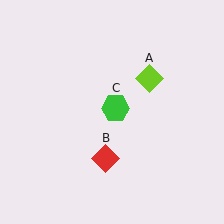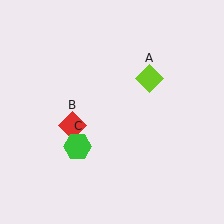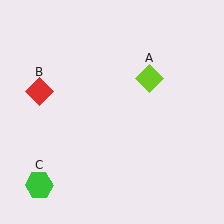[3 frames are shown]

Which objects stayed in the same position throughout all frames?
Lime diamond (object A) remained stationary.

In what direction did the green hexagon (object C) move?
The green hexagon (object C) moved down and to the left.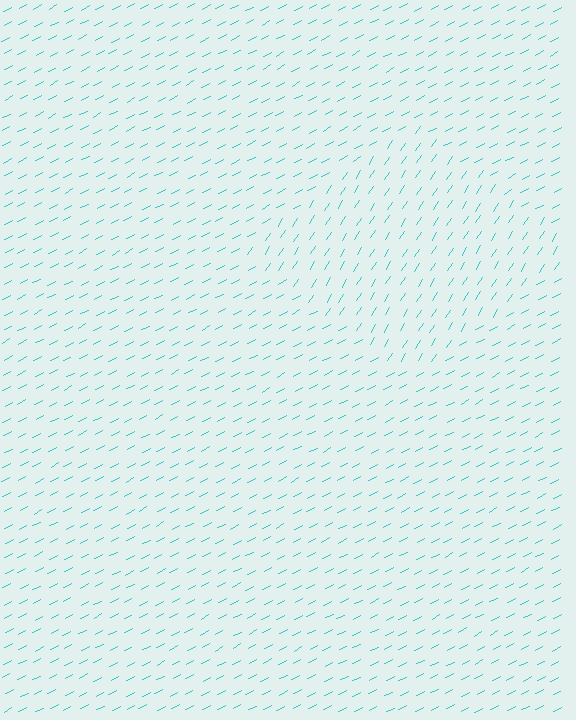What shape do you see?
I see a diamond.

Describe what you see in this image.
The image is filled with small cyan line segments. A diamond region in the image has lines oriented differently from the surrounding lines, creating a visible texture boundary.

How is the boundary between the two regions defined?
The boundary is defined purely by a change in line orientation (approximately 30 degrees difference). All lines are the same color and thickness.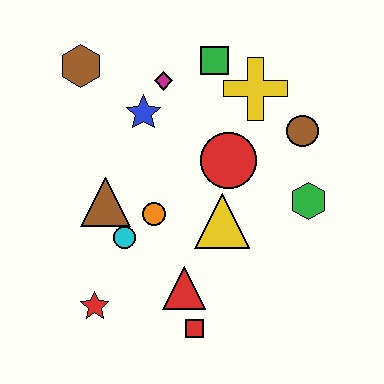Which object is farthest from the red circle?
The red star is farthest from the red circle.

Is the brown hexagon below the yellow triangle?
No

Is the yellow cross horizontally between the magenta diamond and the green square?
No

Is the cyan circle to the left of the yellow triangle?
Yes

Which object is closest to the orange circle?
The cyan circle is closest to the orange circle.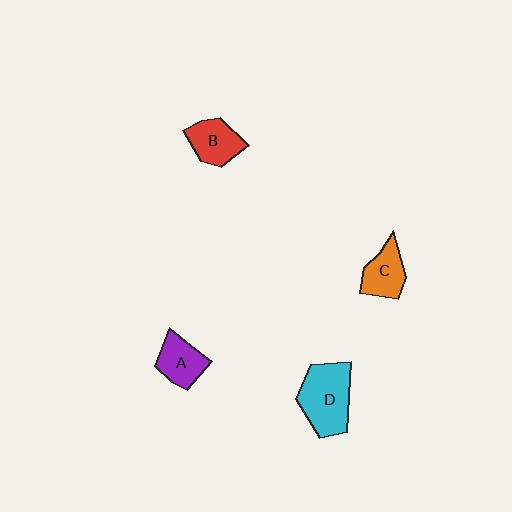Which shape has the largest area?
Shape D (cyan).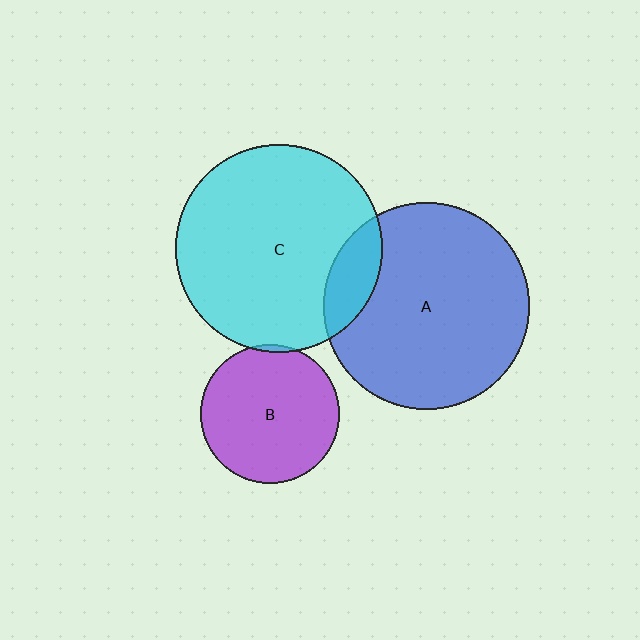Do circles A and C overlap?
Yes.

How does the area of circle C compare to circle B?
Approximately 2.2 times.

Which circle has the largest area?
Circle C (cyan).